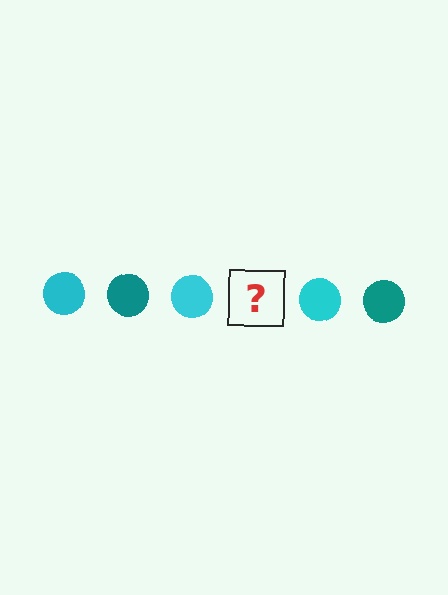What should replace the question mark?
The question mark should be replaced with a teal circle.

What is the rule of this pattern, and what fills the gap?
The rule is that the pattern cycles through cyan, teal circles. The gap should be filled with a teal circle.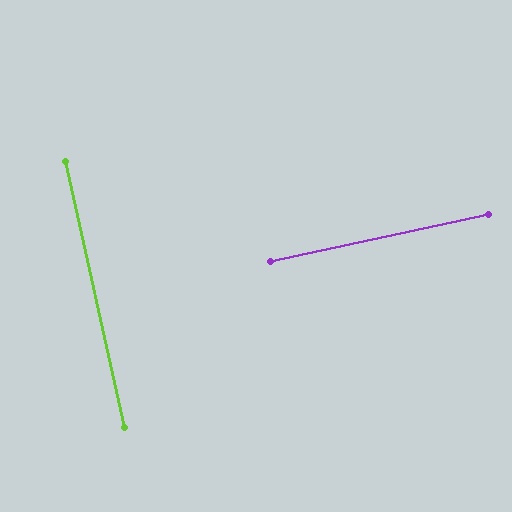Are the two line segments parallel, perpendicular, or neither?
Perpendicular — they meet at approximately 90°.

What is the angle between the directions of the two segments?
Approximately 90 degrees.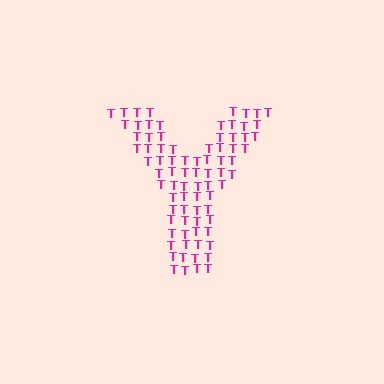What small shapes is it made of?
It is made of small letter T's.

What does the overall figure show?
The overall figure shows the letter Y.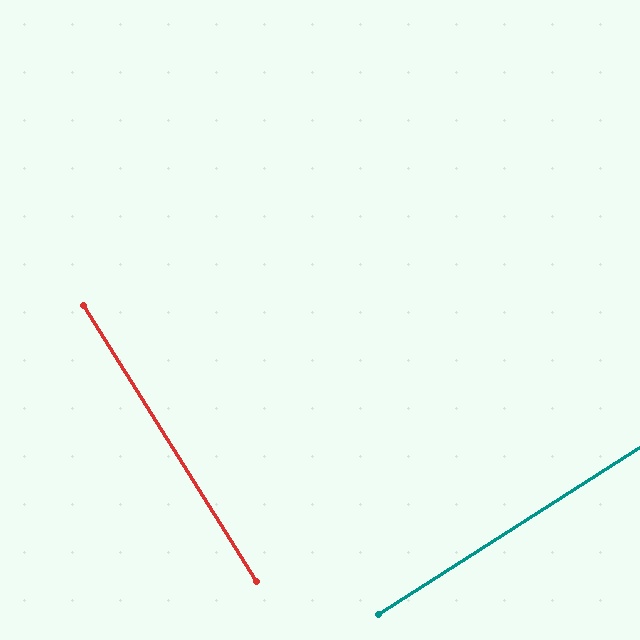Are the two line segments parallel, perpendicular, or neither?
Perpendicular — they meet at approximately 89°.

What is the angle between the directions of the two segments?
Approximately 89 degrees.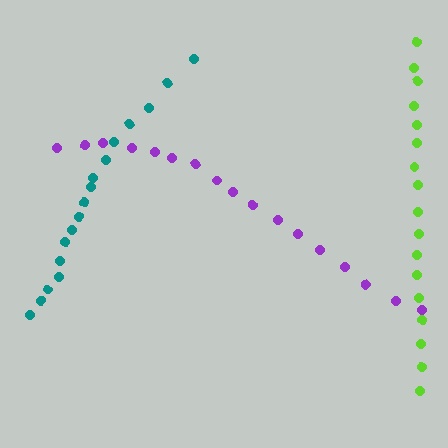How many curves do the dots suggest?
There are 3 distinct paths.